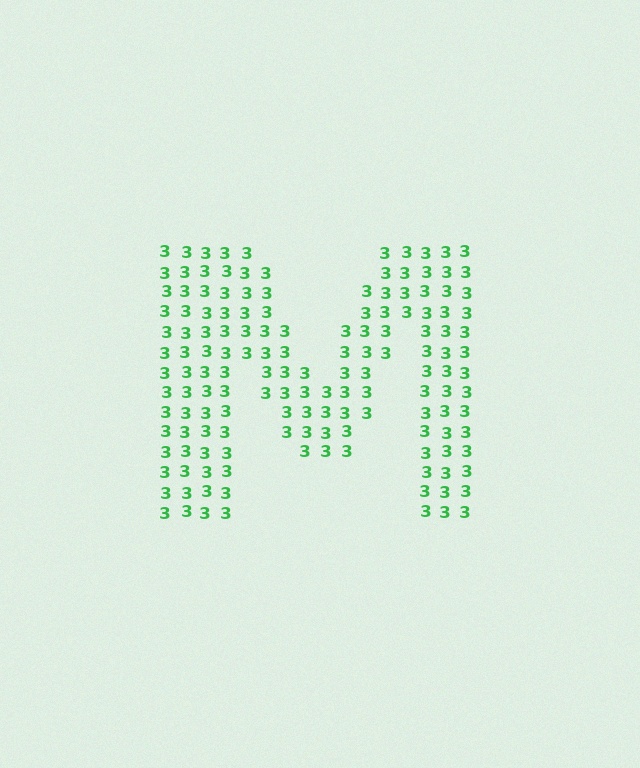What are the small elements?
The small elements are digit 3's.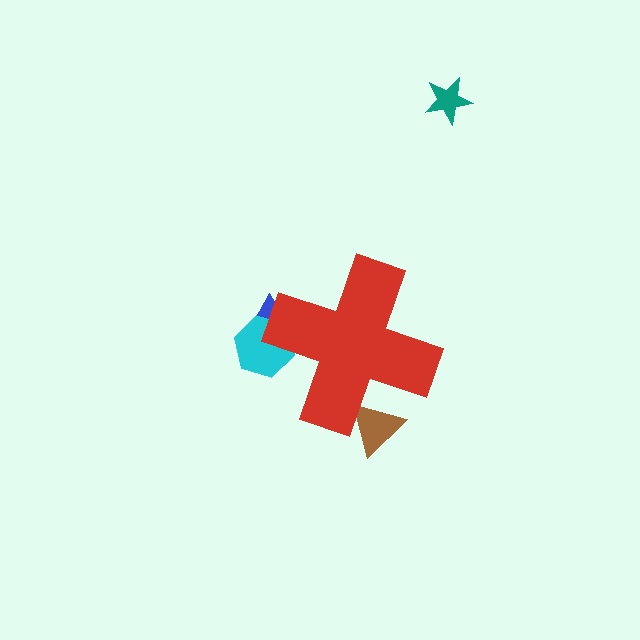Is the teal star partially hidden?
No, the teal star is fully visible.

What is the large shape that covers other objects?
A red cross.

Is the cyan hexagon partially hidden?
Yes, the cyan hexagon is partially hidden behind the red cross.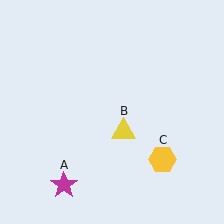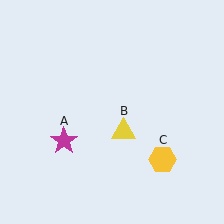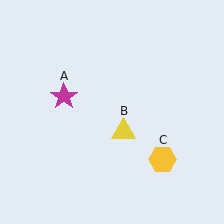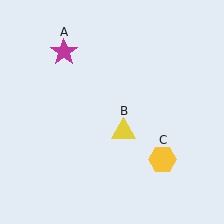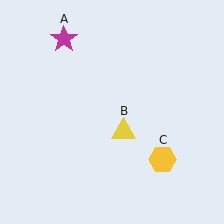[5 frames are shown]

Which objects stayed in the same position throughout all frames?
Yellow triangle (object B) and yellow hexagon (object C) remained stationary.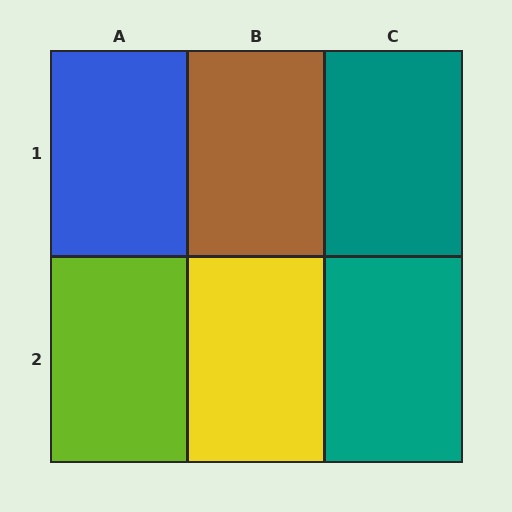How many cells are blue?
1 cell is blue.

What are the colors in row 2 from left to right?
Lime, yellow, teal.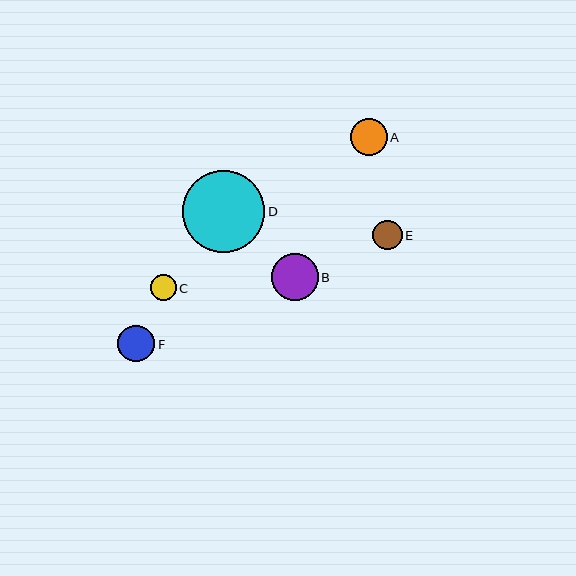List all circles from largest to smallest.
From largest to smallest: D, B, F, A, E, C.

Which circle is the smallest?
Circle C is the smallest with a size of approximately 26 pixels.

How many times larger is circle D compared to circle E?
Circle D is approximately 2.8 times the size of circle E.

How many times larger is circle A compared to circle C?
Circle A is approximately 1.4 times the size of circle C.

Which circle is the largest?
Circle D is the largest with a size of approximately 82 pixels.